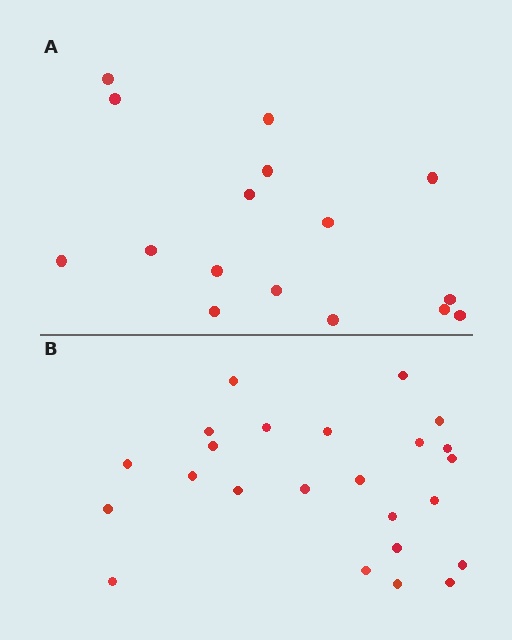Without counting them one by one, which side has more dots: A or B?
Region B (the bottom region) has more dots.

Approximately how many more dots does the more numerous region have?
Region B has roughly 8 or so more dots than region A.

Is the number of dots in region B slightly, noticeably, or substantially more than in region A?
Region B has substantially more. The ratio is roughly 1.5 to 1.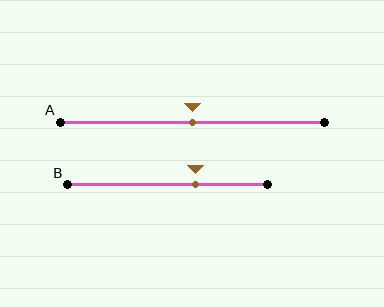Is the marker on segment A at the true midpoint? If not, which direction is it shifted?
Yes, the marker on segment A is at the true midpoint.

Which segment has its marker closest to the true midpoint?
Segment A has its marker closest to the true midpoint.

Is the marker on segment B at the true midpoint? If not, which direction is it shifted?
No, the marker on segment B is shifted to the right by about 14% of the segment length.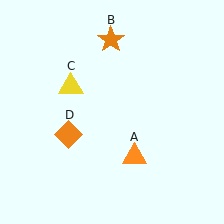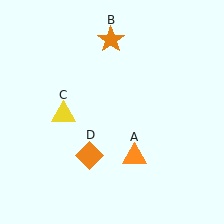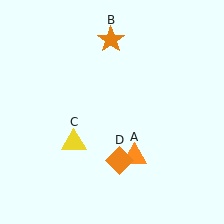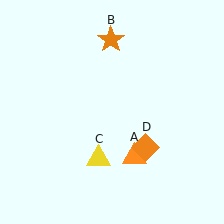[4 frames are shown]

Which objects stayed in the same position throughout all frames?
Orange triangle (object A) and orange star (object B) remained stationary.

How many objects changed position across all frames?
2 objects changed position: yellow triangle (object C), orange diamond (object D).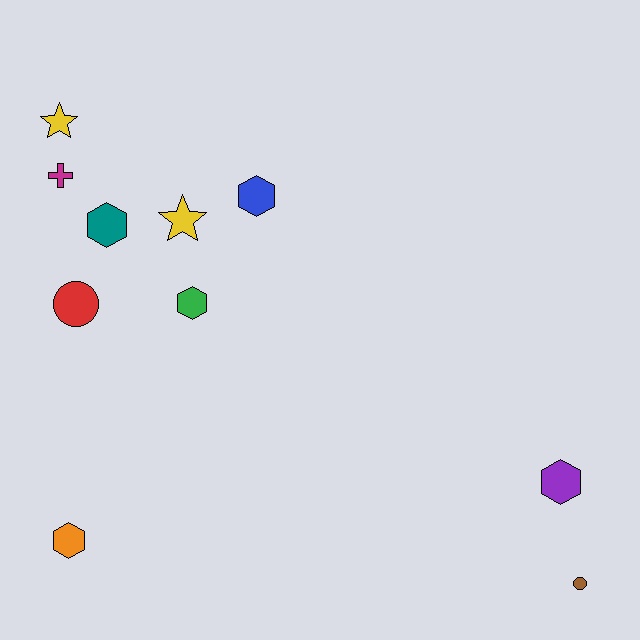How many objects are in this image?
There are 10 objects.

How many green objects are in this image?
There is 1 green object.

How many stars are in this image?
There are 2 stars.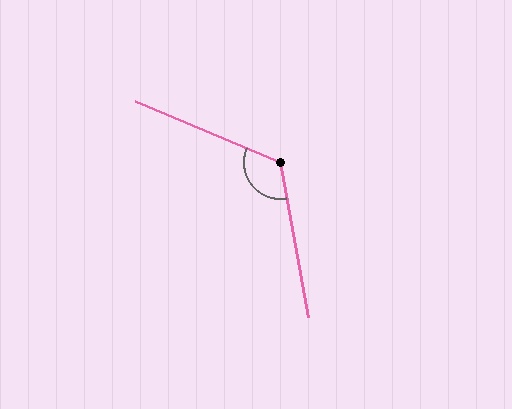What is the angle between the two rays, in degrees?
Approximately 123 degrees.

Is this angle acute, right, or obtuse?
It is obtuse.